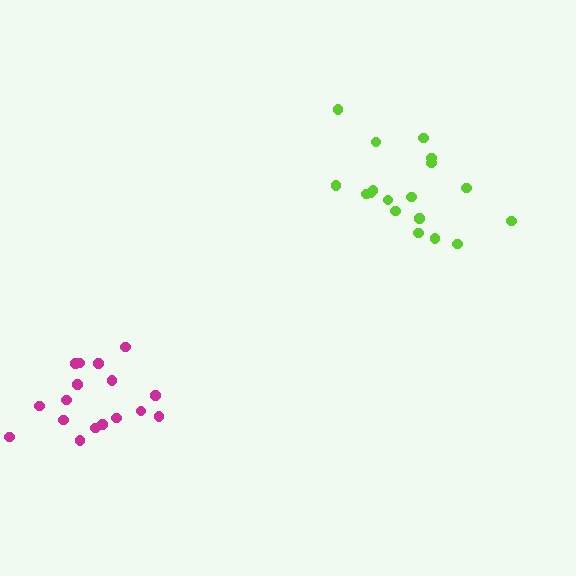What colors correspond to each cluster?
The clusters are colored: magenta, lime.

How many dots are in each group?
Group 1: 17 dots, Group 2: 18 dots (35 total).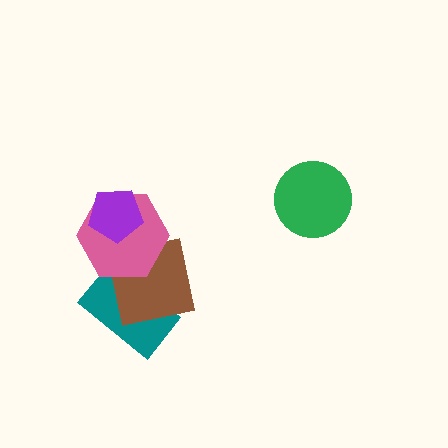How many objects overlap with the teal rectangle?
2 objects overlap with the teal rectangle.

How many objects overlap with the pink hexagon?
3 objects overlap with the pink hexagon.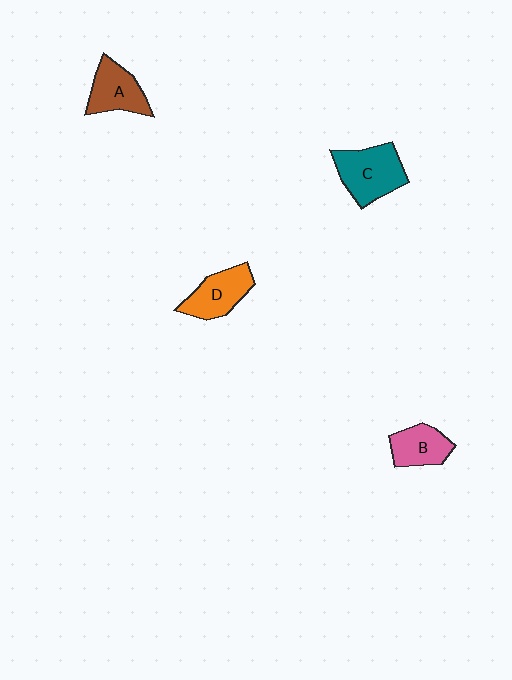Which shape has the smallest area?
Shape B (pink).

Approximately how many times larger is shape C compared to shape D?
Approximately 1.3 times.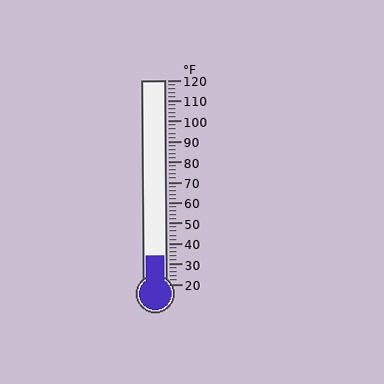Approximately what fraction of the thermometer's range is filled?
The thermometer is filled to approximately 15% of its range.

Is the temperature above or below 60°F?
The temperature is below 60°F.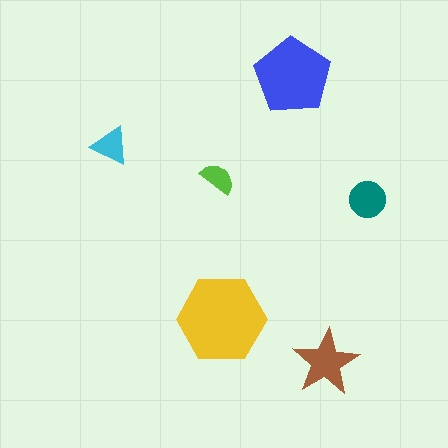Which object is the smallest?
The lime semicircle.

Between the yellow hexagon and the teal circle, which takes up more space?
The yellow hexagon.